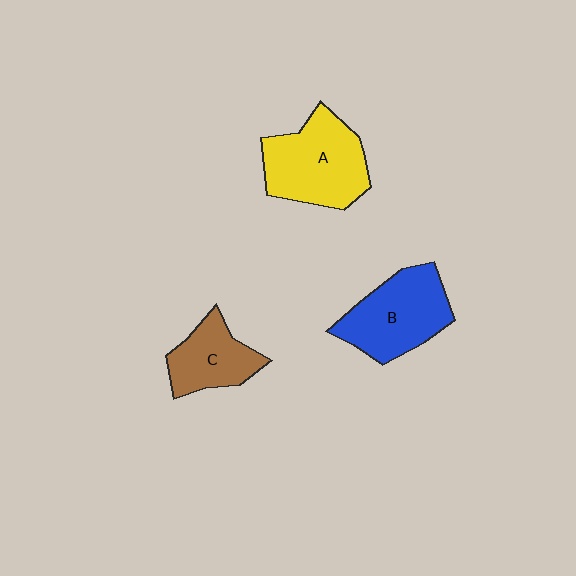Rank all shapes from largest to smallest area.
From largest to smallest: A (yellow), B (blue), C (brown).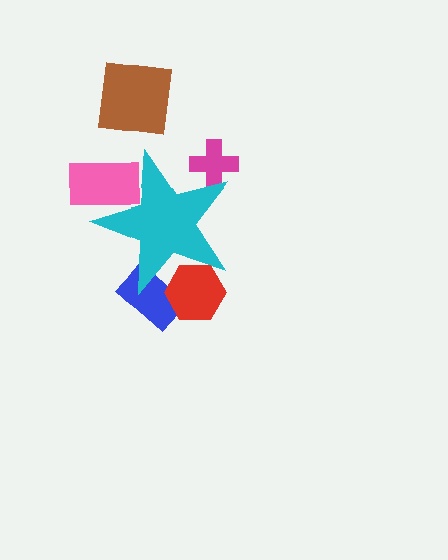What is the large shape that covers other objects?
A cyan star.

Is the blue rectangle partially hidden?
Yes, the blue rectangle is partially hidden behind the cyan star.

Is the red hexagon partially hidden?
Yes, the red hexagon is partially hidden behind the cyan star.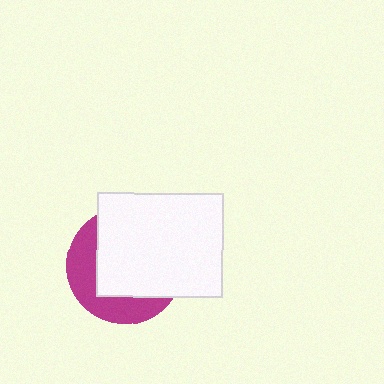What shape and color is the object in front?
The object in front is a white rectangle.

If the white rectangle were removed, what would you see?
You would see the complete magenta circle.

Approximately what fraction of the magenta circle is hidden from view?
Roughly 64% of the magenta circle is hidden behind the white rectangle.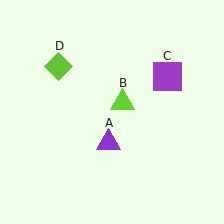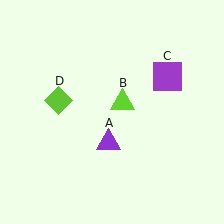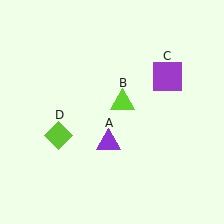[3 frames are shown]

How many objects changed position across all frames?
1 object changed position: lime diamond (object D).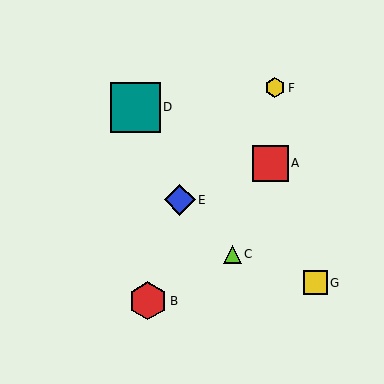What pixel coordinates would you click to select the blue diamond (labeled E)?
Click at (180, 200) to select the blue diamond E.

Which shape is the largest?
The teal square (labeled D) is the largest.